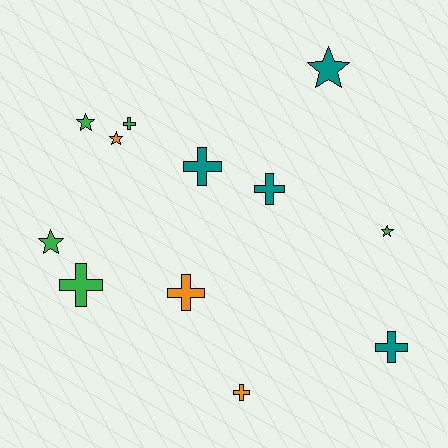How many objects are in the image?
There are 12 objects.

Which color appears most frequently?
Green, with 5 objects.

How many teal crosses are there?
There are 3 teal crosses.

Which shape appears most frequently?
Cross, with 7 objects.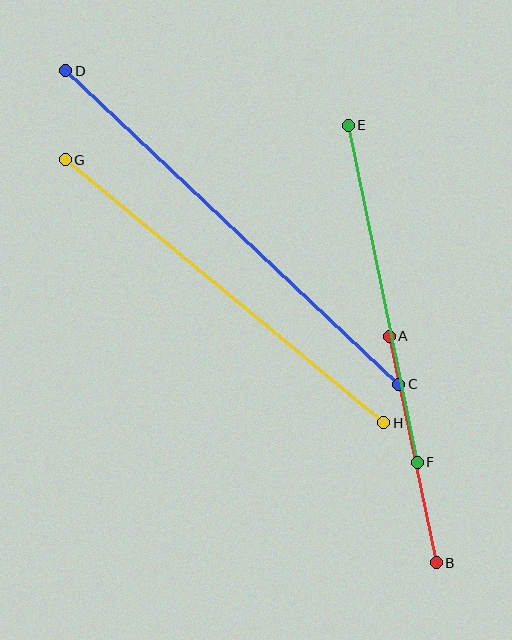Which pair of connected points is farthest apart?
Points C and D are farthest apart.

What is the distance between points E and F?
The distance is approximately 344 pixels.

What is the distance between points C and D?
The distance is approximately 457 pixels.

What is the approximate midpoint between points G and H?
The midpoint is at approximately (225, 291) pixels.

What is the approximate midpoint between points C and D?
The midpoint is at approximately (232, 227) pixels.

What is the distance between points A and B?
The distance is approximately 232 pixels.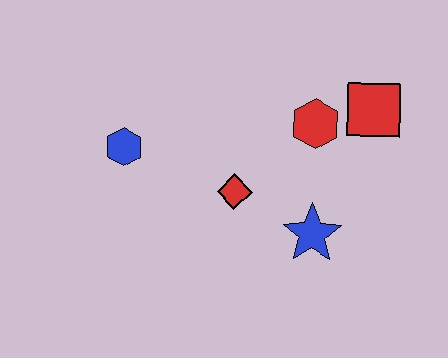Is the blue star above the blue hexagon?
No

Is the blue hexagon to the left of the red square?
Yes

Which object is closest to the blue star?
The red diamond is closest to the blue star.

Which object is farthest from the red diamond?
The red square is farthest from the red diamond.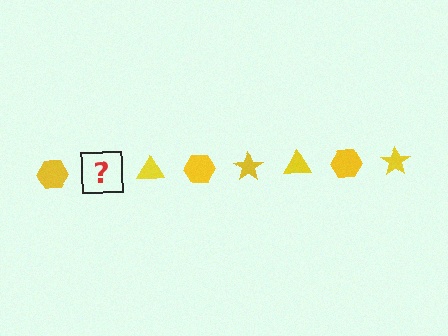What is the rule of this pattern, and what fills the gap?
The rule is that the pattern cycles through hexagon, star, triangle shapes in yellow. The gap should be filled with a yellow star.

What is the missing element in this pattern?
The missing element is a yellow star.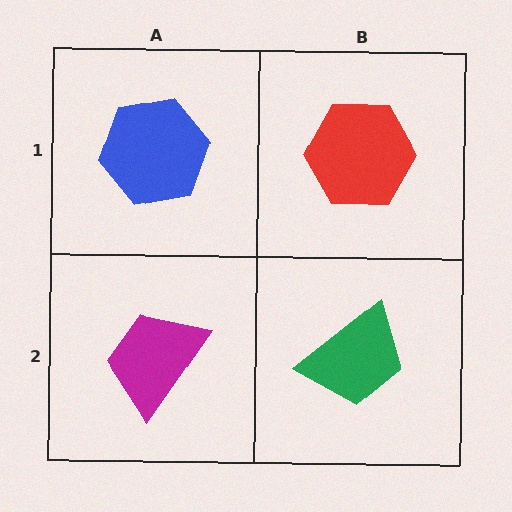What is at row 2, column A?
A magenta trapezoid.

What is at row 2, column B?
A green trapezoid.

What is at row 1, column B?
A red hexagon.